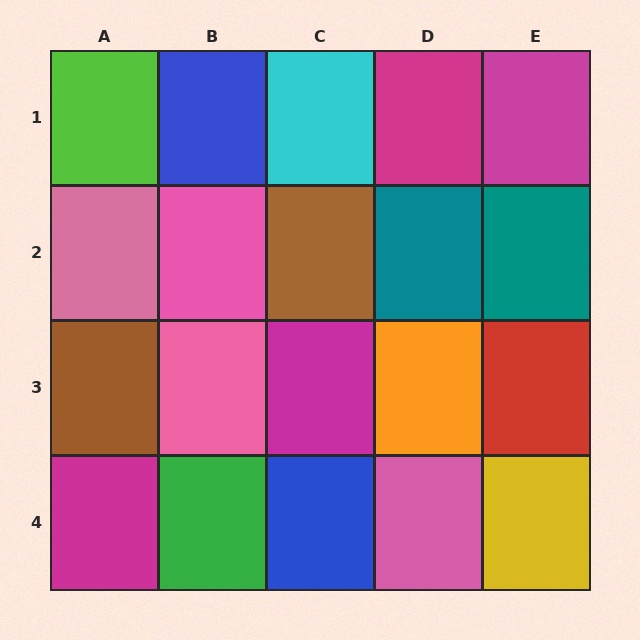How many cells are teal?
2 cells are teal.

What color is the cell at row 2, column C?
Brown.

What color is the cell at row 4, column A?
Magenta.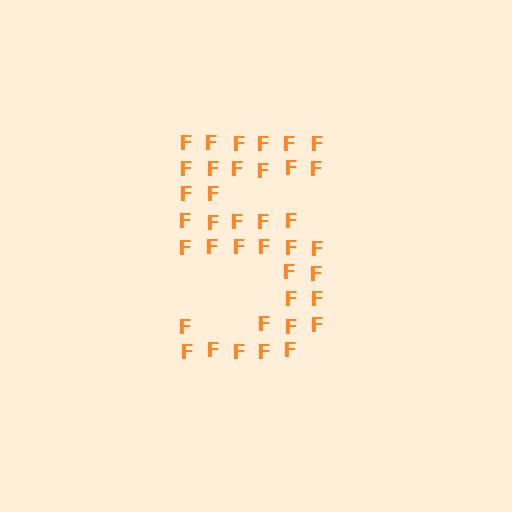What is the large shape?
The large shape is the digit 5.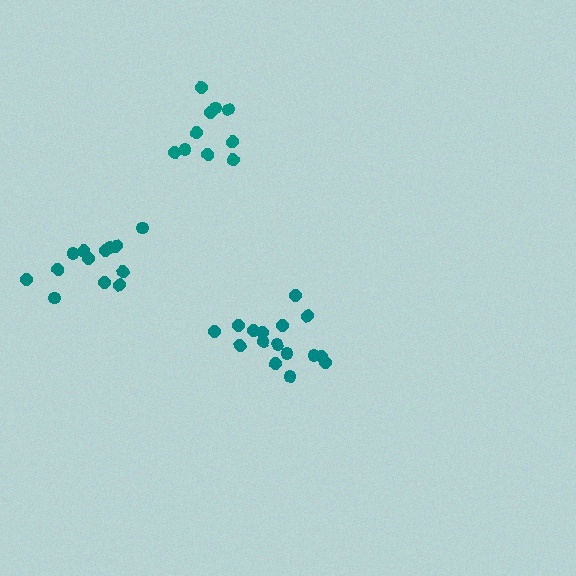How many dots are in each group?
Group 1: 13 dots, Group 2: 16 dots, Group 3: 10 dots (39 total).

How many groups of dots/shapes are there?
There are 3 groups.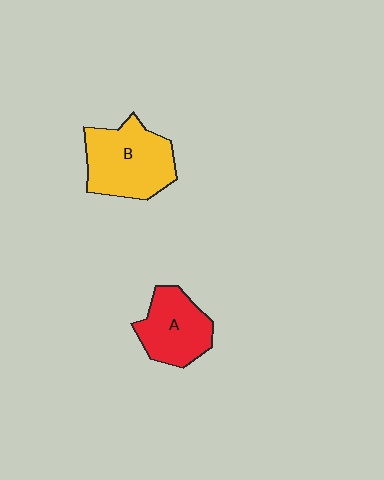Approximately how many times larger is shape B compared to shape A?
Approximately 1.3 times.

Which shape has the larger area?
Shape B (yellow).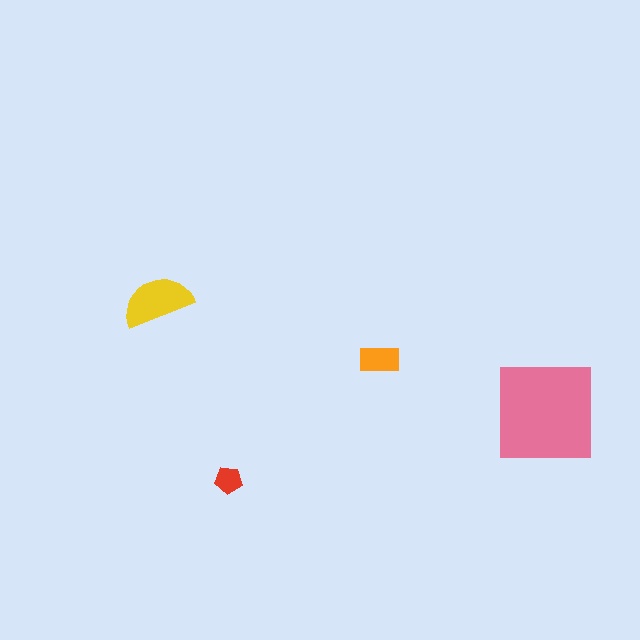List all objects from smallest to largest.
The red pentagon, the orange rectangle, the yellow semicircle, the pink square.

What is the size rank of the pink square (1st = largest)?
1st.